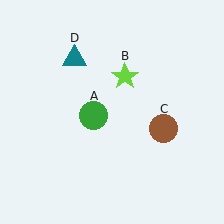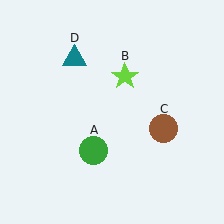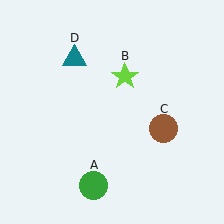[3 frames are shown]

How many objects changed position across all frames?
1 object changed position: green circle (object A).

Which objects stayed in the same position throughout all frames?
Lime star (object B) and brown circle (object C) and teal triangle (object D) remained stationary.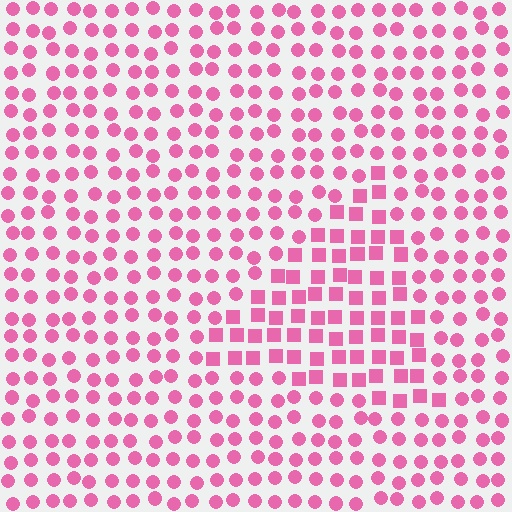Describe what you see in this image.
The image is filled with small pink elements arranged in a uniform grid. A triangle-shaped region contains squares, while the surrounding area contains circles. The boundary is defined purely by the change in element shape.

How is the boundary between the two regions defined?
The boundary is defined by a change in element shape: squares inside vs. circles outside. All elements share the same color and spacing.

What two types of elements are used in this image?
The image uses squares inside the triangle region and circles outside it.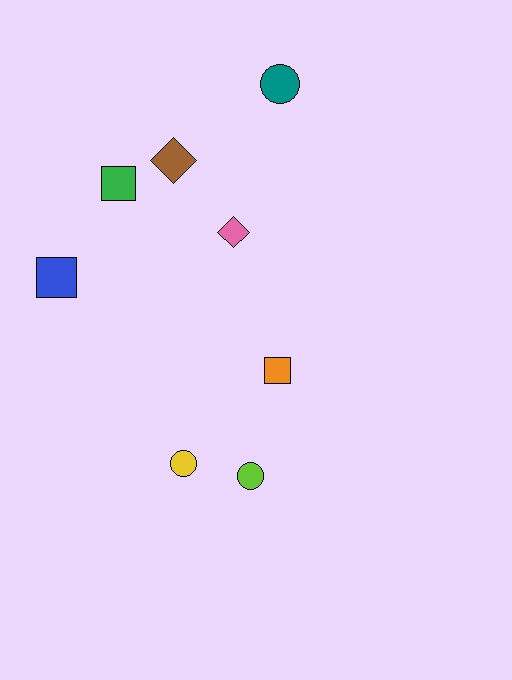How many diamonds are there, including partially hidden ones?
There are 2 diamonds.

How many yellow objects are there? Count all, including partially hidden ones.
There is 1 yellow object.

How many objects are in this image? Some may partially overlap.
There are 8 objects.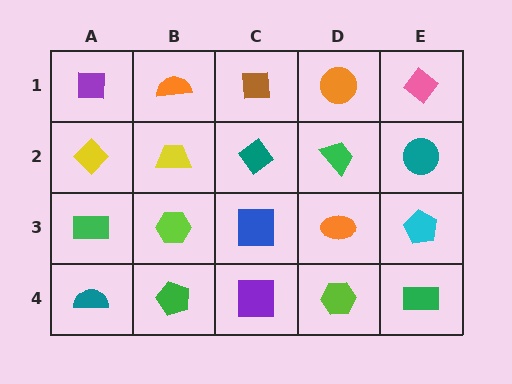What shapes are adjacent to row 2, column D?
An orange circle (row 1, column D), an orange ellipse (row 3, column D), a teal diamond (row 2, column C), a teal circle (row 2, column E).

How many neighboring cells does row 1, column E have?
2.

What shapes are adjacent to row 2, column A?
A purple square (row 1, column A), a green rectangle (row 3, column A), a yellow trapezoid (row 2, column B).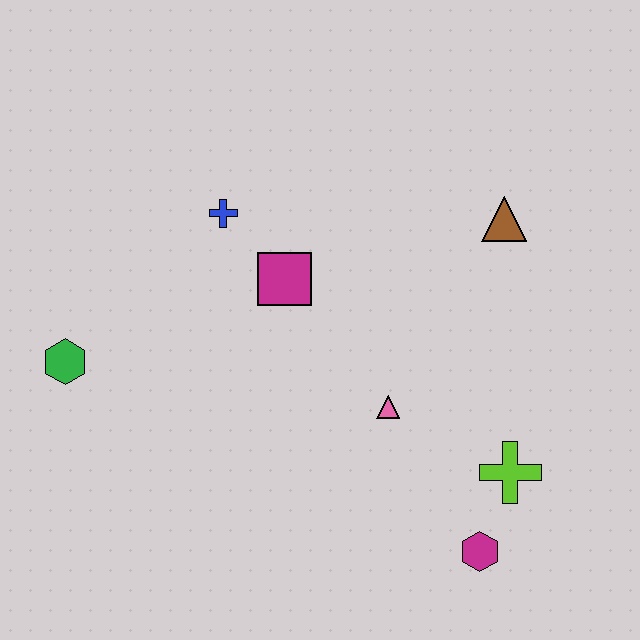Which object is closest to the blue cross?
The magenta square is closest to the blue cross.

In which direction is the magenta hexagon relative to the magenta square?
The magenta hexagon is below the magenta square.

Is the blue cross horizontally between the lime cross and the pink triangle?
No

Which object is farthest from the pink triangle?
The green hexagon is farthest from the pink triangle.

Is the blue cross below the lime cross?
No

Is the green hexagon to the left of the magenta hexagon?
Yes